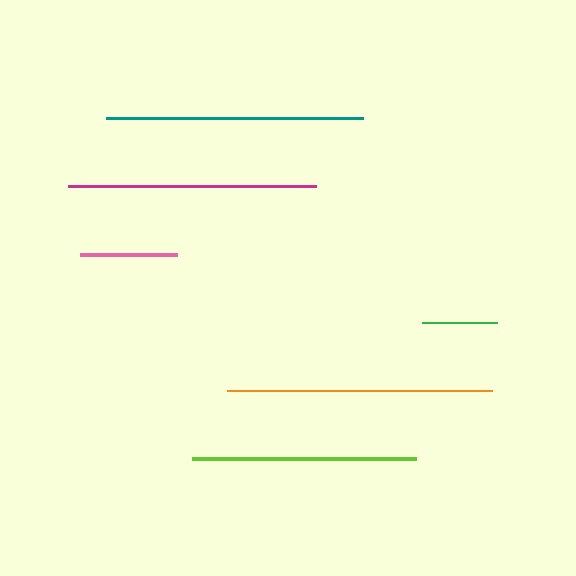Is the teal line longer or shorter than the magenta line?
The teal line is longer than the magenta line.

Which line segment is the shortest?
The green line is the shortest at approximately 75 pixels.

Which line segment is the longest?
The orange line is the longest at approximately 265 pixels.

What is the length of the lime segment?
The lime segment is approximately 223 pixels long.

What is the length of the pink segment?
The pink segment is approximately 97 pixels long.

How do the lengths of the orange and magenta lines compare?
The orange and magenta lines are approximately the same length.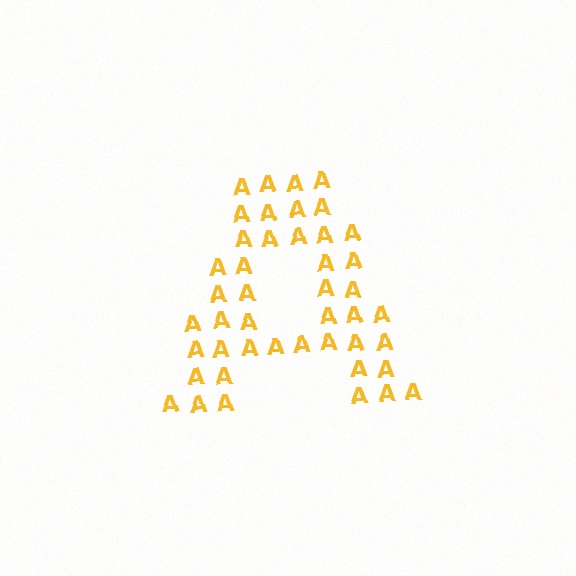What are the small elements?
The small elements are letter A's.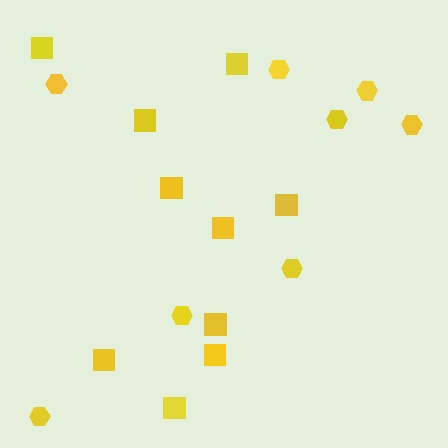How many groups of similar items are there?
There are 2 groups: one group of hexagons (8) and one group of squares (10).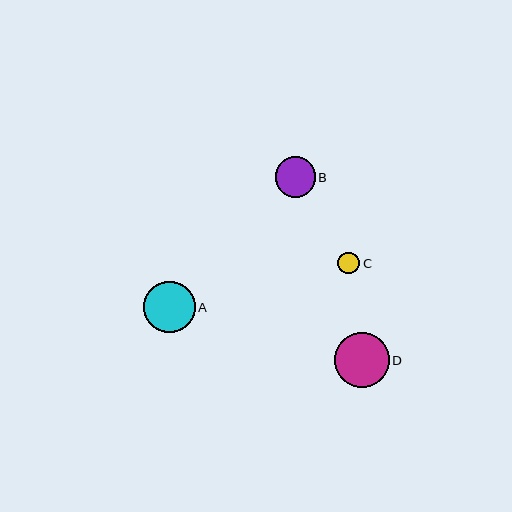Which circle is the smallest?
Circle C is the smallest with a size of approximately 22 pixels.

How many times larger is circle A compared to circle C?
Circle A is approximately 2.4 times the size of circle C.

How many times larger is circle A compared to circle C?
Circle A is approximately 2.4 times the size of circle C.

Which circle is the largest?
Circle D is the largest with a size of approximately 55 pixels.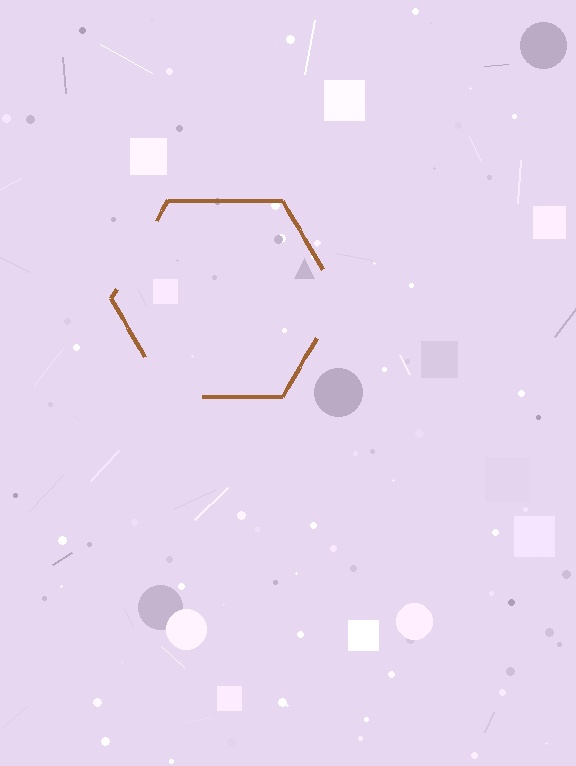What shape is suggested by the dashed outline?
The dashed outline suggests a hexagon.